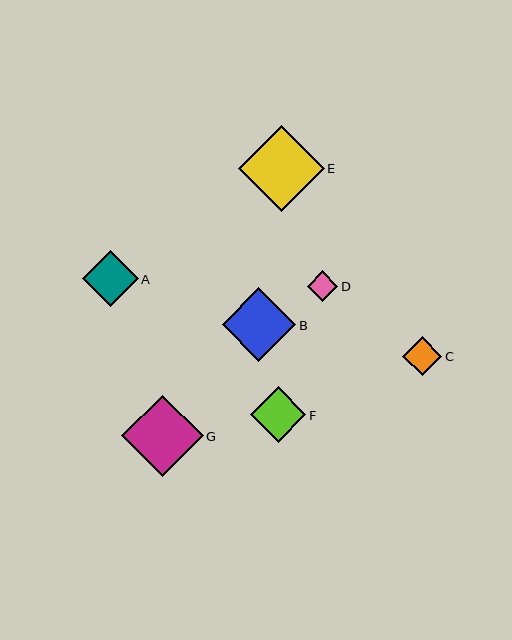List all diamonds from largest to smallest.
From largest to smallest: E, G, B, F, A, C, D.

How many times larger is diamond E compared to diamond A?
Diamond E is approximately 1.5 times the size of diamond A.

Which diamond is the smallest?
Diamond D is the smallest with a size of approximately 31 pixels.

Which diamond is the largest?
Diamond E is the largest with a size of approximately 86 pixels.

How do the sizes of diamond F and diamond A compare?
Diamond F and diamond A are approximately the same size.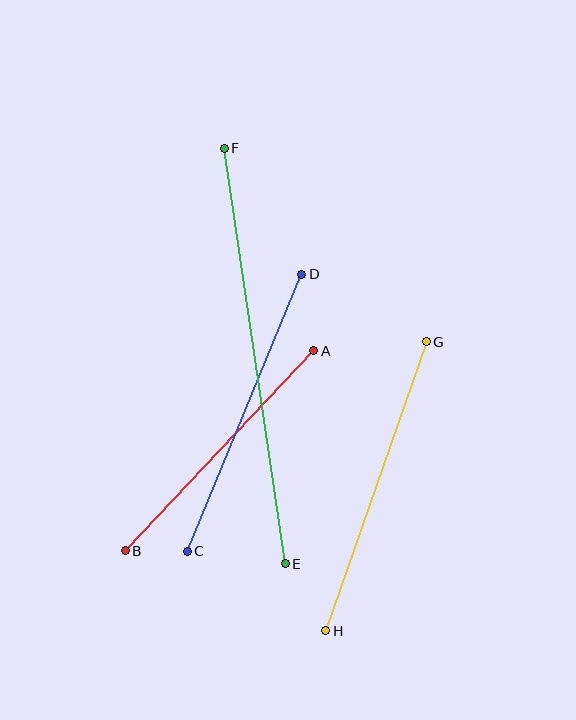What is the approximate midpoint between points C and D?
The midpoint is at approximately (245, 413) pixels.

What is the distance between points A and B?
The distance is approximately 275 pixels.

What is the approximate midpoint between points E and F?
The midpoint is at approximately (255, 356) pixels.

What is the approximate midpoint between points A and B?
The midpoint is at approximately (219, 451) pixels.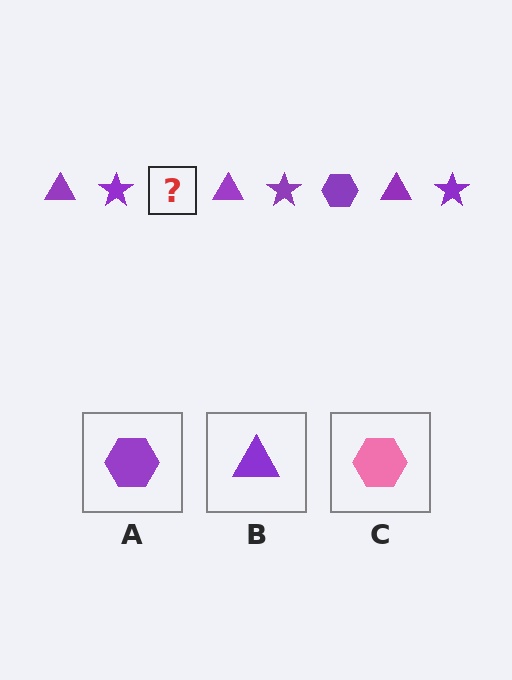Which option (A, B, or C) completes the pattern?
A.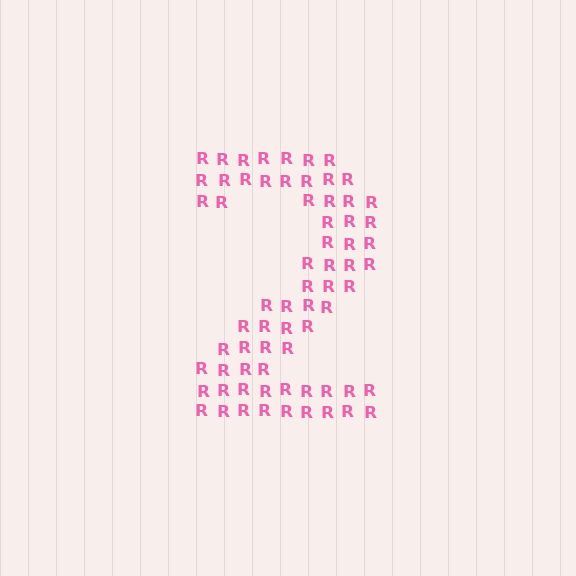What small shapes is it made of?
It is made of small letter R's.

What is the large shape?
The large shape is the digit 2.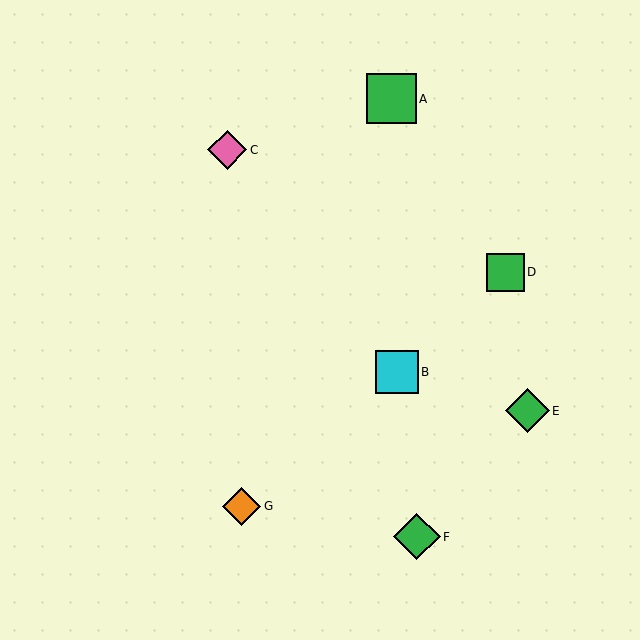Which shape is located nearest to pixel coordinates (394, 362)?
The cyan square (labeled B) at (397, 372) is nearest to that location.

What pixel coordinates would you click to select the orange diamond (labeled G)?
Click at (241, 506) to select the orange diamond G.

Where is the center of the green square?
The center of the green square is at (505, 272).